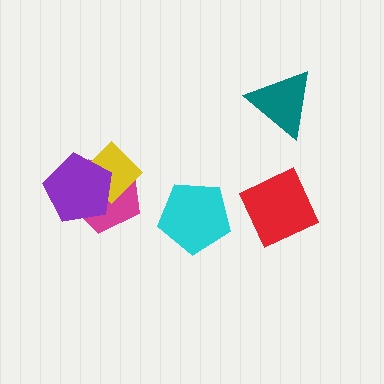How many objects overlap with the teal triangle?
0 objects overlap with the teal triangle.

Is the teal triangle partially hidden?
No, no other shape covers it.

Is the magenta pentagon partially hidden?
Yes, it is partially covered by another shape.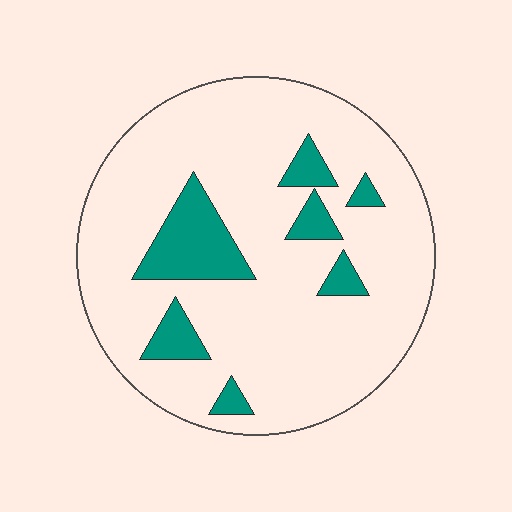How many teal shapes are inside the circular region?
7.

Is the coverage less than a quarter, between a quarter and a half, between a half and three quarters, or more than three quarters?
Less than a quarter.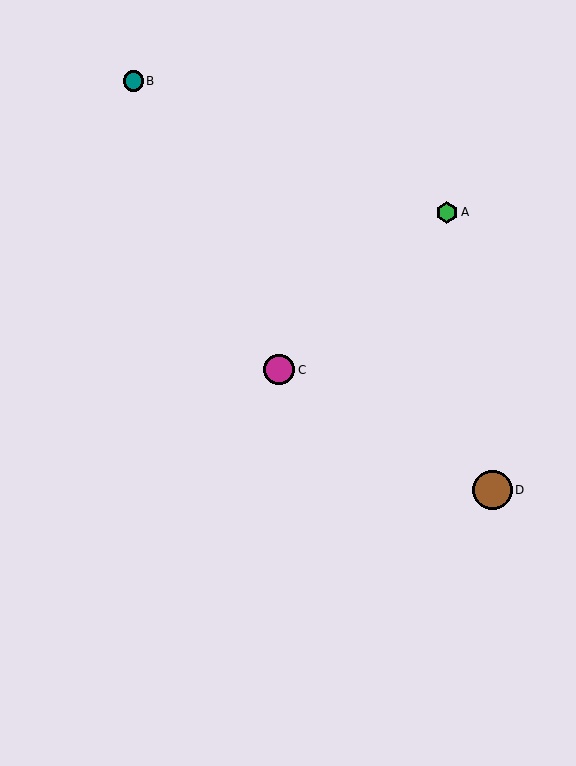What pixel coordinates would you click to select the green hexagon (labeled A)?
Click at (447, 212) to select the green hexagon A.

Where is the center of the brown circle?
The center of the brown circle is at (492, 490).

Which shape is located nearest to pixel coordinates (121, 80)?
The teal circle (labeled B) at (133, 81) is nearest to that location.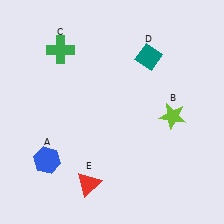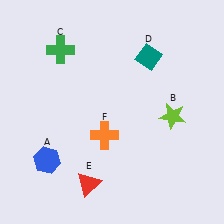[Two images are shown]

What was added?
An orange cross (F) was added in Image 2.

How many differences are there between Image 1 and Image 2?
There is 1 difference between the two images.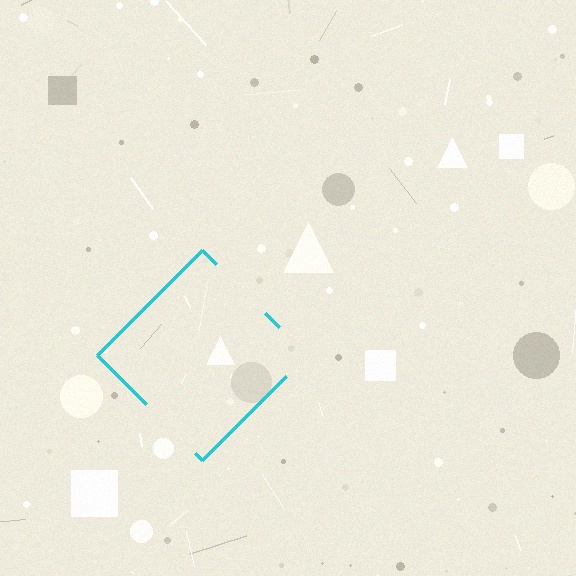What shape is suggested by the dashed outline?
The dashed outline suggests a diamond.